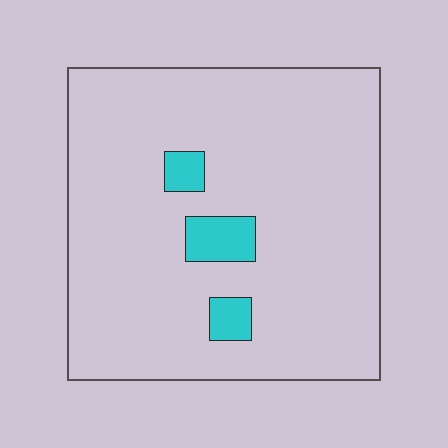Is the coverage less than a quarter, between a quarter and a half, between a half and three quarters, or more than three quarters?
Less than a quarter.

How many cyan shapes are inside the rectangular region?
3.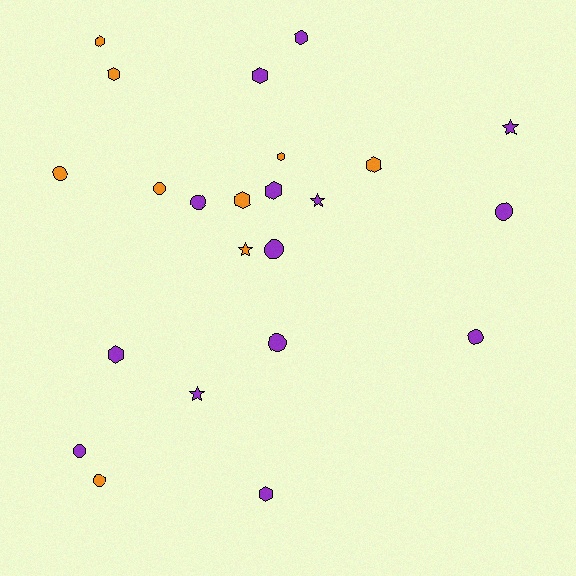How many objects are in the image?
There are 23 objects.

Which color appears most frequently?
Purple, with 14 objects.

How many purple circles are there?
There are 6 purple circles.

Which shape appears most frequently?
Hexagon, with 10 objects.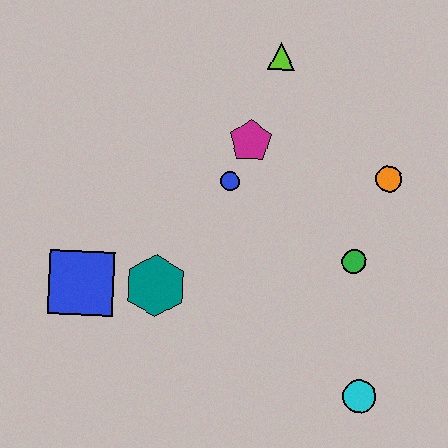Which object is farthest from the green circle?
The blue square is farthest from the green circle.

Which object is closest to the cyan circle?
The green circle is closest to the cyan circle.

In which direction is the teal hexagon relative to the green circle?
The teal hexagon is to the left of the green circle.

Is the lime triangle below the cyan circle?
No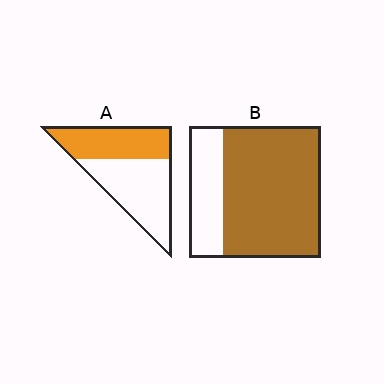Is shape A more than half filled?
No.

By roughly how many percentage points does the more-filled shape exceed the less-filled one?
By roughly 30 percentage points (B over A).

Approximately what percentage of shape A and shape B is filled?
A is approximately 45% and B is approximately 75%.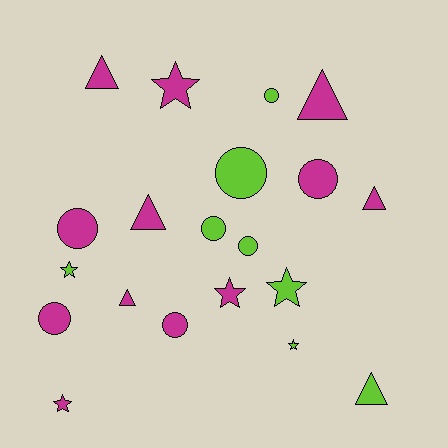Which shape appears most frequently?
Circle, with 8 objects.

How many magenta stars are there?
There are 3 magenta stars.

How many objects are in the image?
There are 20 objects.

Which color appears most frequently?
Magenta, with 12 objects.